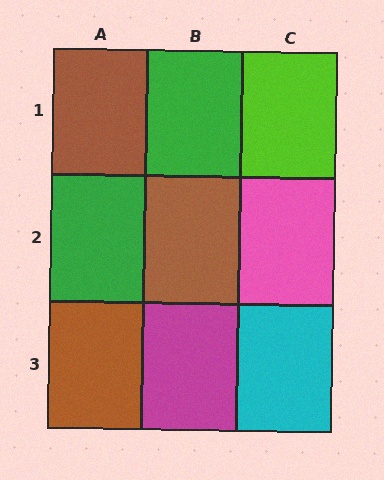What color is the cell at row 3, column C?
Cyan.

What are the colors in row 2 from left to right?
Green, brown, pink.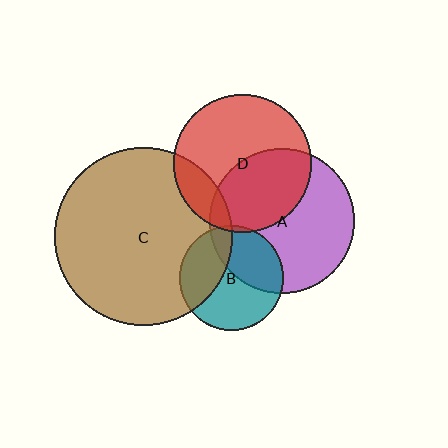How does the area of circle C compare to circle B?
Approximately 2.9 times.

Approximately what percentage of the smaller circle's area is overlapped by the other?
Approximately 35%.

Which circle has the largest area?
Circle C (brown).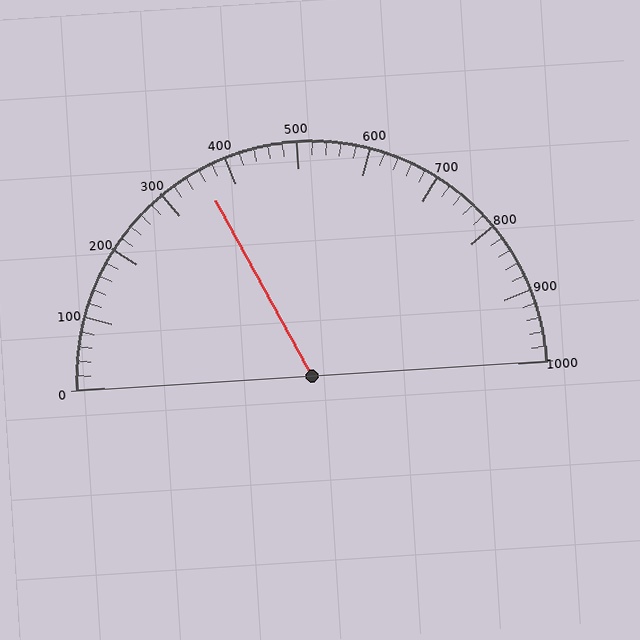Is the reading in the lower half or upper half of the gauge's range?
The reading is in the lower half of the range (0 to 1000).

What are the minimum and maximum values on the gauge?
The gauge ranges from 0 to 1000.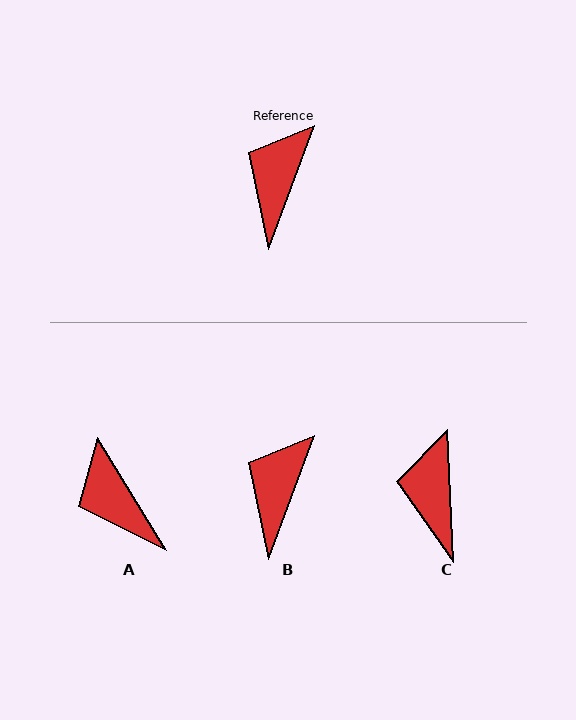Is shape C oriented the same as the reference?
No, it is off by about 23 degrees.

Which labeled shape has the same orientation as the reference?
B.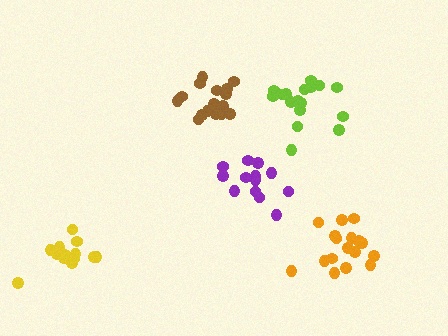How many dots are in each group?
Group 1: 17 dots, Group 2: 17 dots, Group 3: 13 dots, Group 4: 13 dots, Group 5: 17 dots (77 total).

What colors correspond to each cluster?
The clusters are colored: brown, lime, yellow, purple, orange.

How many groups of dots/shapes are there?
There are 5 groups.